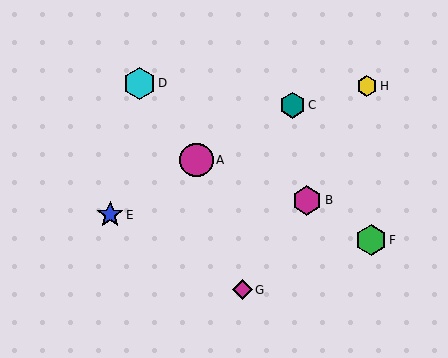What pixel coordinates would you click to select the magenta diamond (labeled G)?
Click at (242, 290) to select the magenta diamond G.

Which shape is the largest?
The magenta circle (labeled A) is the largest.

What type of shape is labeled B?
Shape B is a magenta hexagon.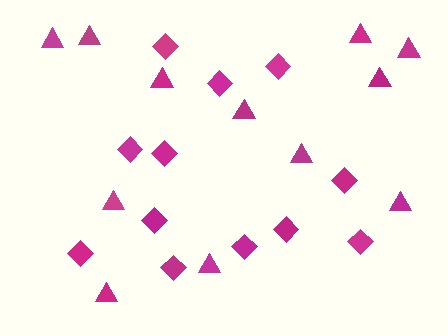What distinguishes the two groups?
There are 2 groups: one group of diamonds (12) and one group of triangles (12).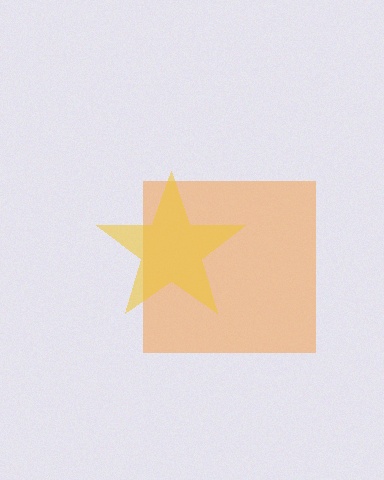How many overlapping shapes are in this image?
There are 2 overlapping shapes in the image.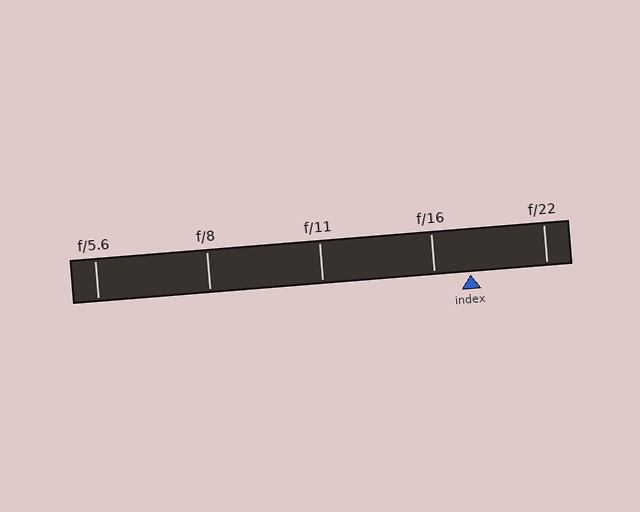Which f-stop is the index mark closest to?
The index mark is closest to f/16.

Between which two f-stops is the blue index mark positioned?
The index mark is between f/16 and f/22.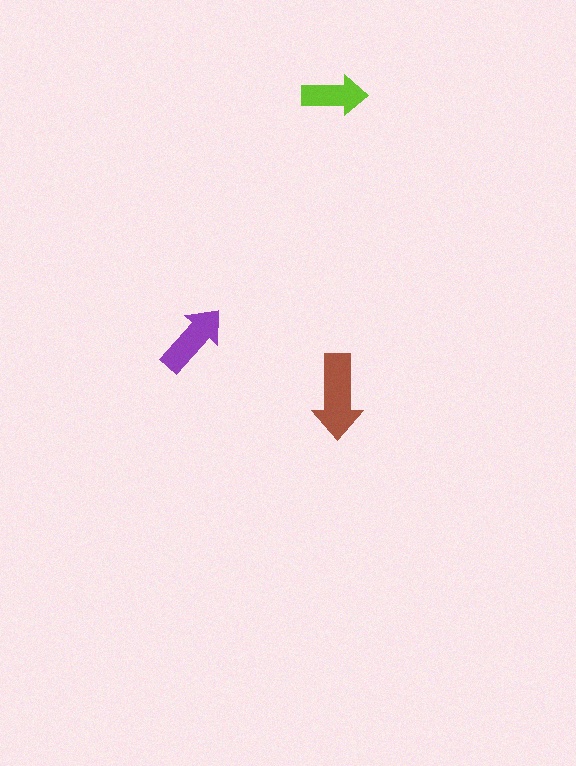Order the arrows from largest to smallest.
the brown one, the purple one, the lime one.